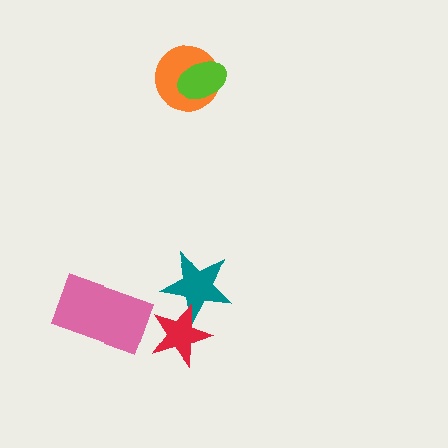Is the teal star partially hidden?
Yes, it is partially covered by another shape.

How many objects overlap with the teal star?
1 object overlaps with the teal star.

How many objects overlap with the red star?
1 object overlaps with the red star.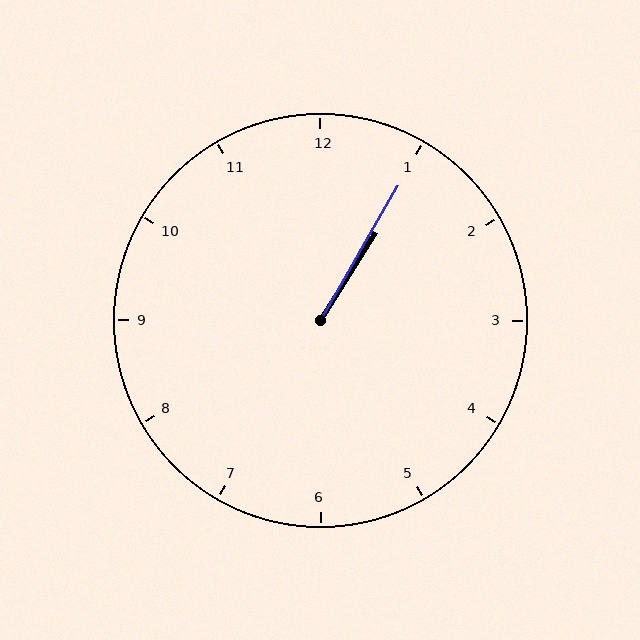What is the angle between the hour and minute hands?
Approximately 2 degrees.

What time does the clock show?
1:05.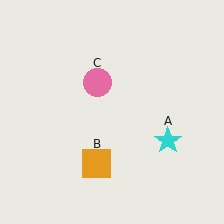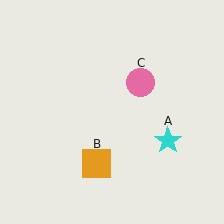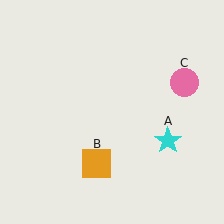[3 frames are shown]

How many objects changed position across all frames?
1 object changed position: pink circle (object C).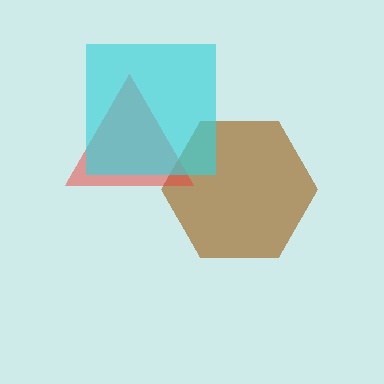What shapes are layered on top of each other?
The layered shapes are: a brown hexagon, a red triangle, a cyan square.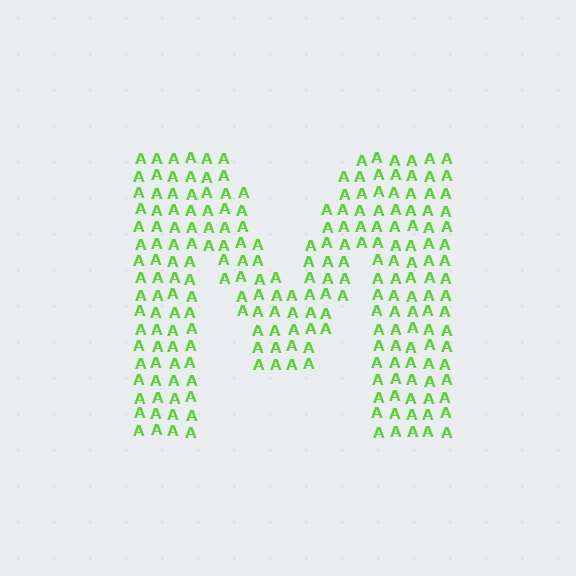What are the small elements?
The small elements are letter A's.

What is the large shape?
The large shape is the letter M.